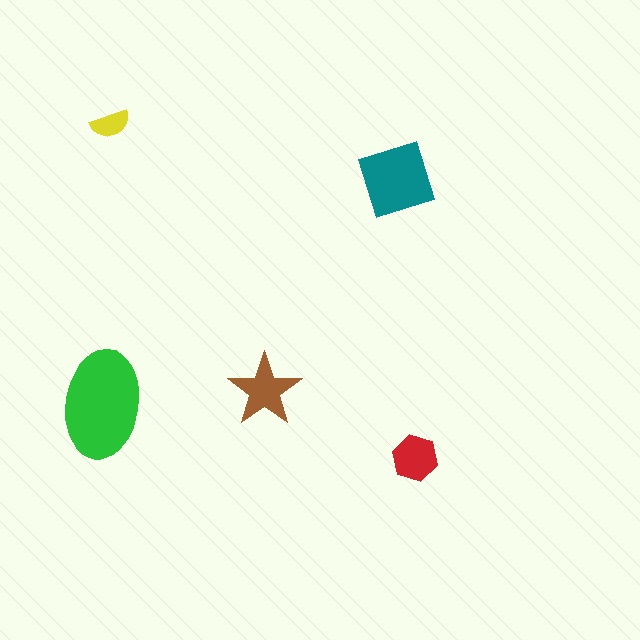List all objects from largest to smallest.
The green ellipse, the teal diamond, the brown star, the red hexagon, the yellow semicircle.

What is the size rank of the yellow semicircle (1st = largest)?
5th.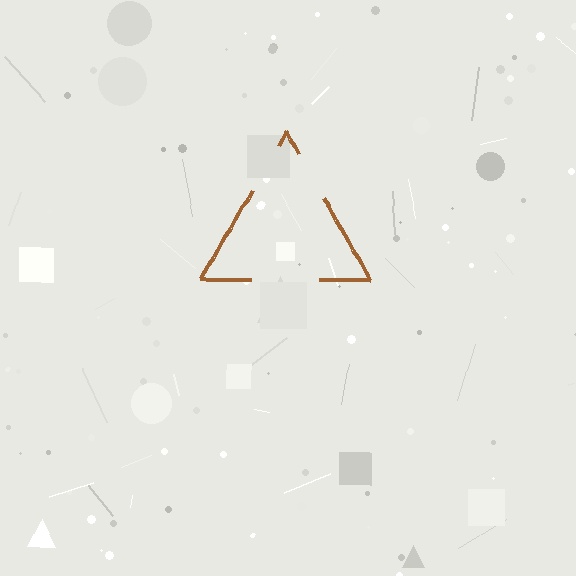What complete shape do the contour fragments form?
The contour fragments form a triangle.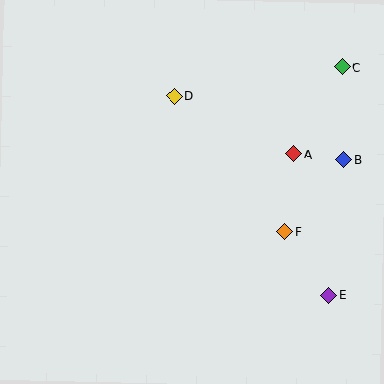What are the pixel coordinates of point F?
Point F is at (285, 232).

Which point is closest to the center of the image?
Point D at (174, 96) is closest to the center.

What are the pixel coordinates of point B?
Point B is at (344, 159).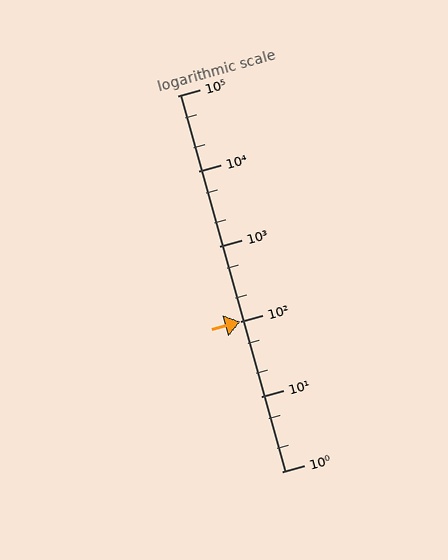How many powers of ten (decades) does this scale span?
The scale spans 5 decades, from 1 to 100000.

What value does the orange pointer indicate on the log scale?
The pointer indicates approximately 99.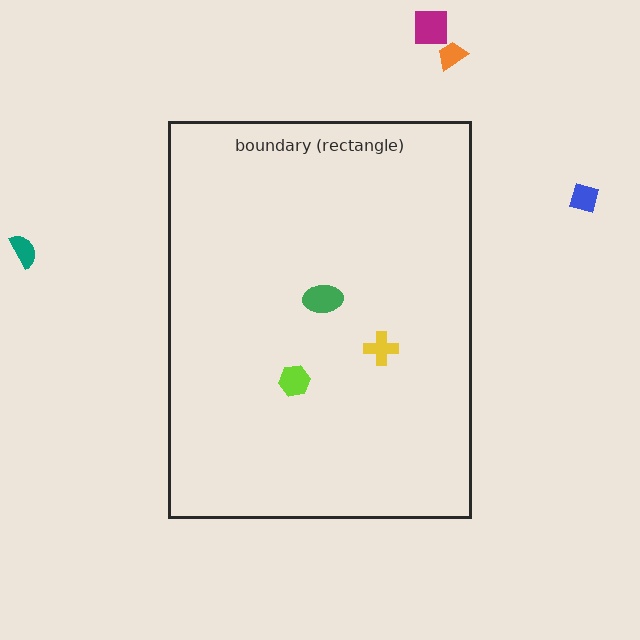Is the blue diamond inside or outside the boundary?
Outside.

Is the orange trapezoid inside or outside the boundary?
Outside.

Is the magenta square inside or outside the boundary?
Outside.